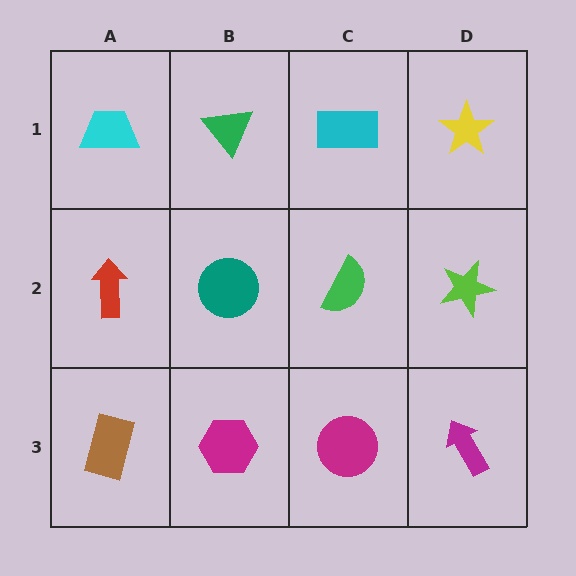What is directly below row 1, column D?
A lime star.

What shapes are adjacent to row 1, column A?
A red arrow (row 2, column A), a green triangle (row 1, column B).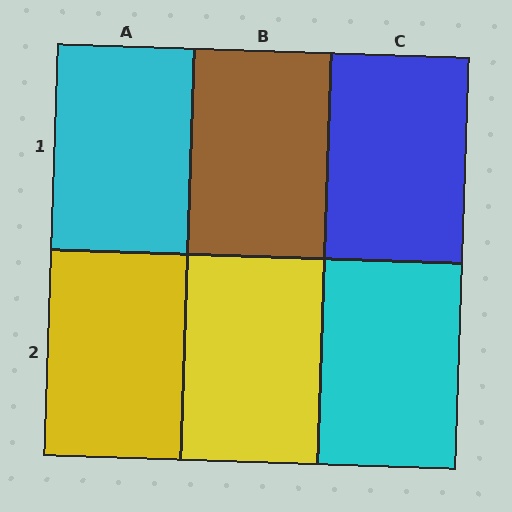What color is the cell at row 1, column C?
Blue.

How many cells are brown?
1 cell is brown.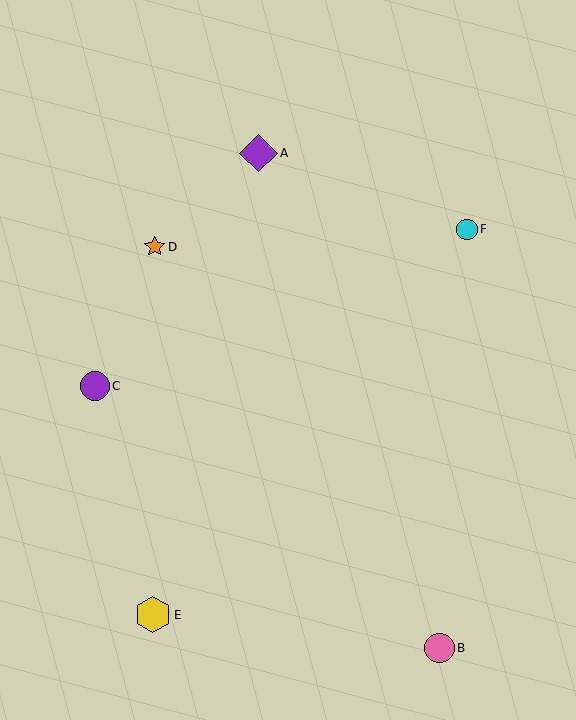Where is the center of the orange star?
The center of the orange star is at (155, 247).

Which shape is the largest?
The purple diamond (labeled A) is the largest.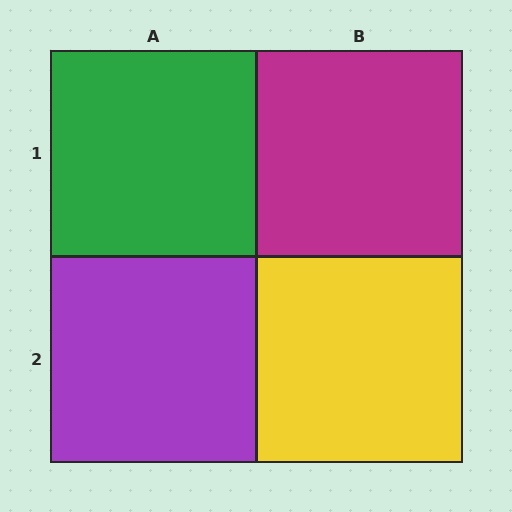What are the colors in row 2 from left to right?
Purple, yellow.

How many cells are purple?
1 cell is purple.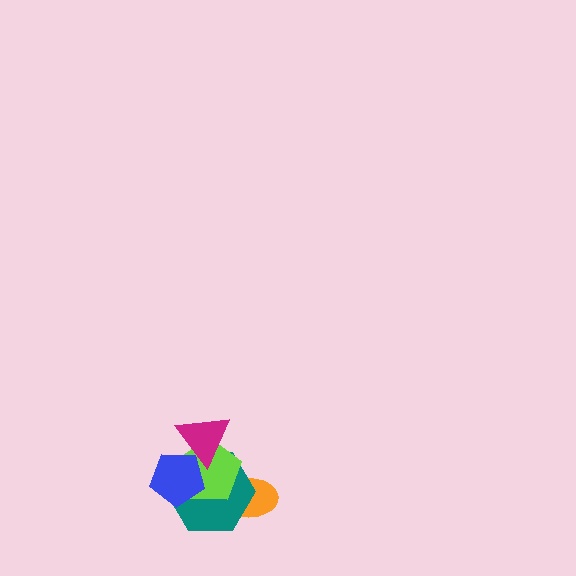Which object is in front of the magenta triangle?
The blue pentagon is in front of the magenta triangle.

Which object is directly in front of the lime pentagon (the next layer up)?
The magenta triangle is directly in front of the lime pentagon.